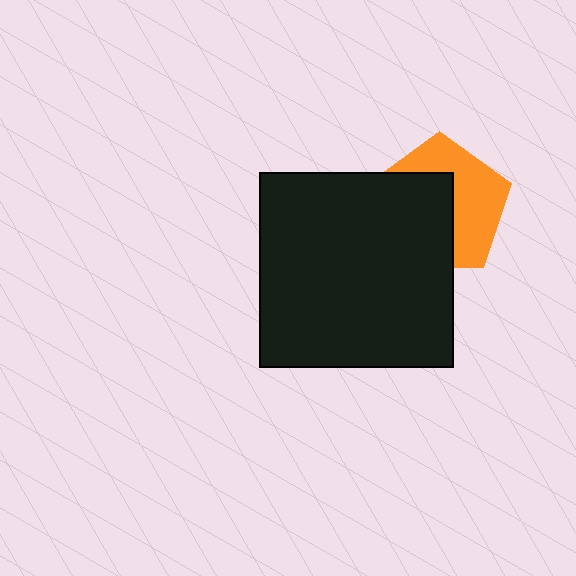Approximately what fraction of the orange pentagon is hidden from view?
Roughly 52% of the orange pentagon is hidden behind the black square.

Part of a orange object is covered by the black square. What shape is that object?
It is a pentagon.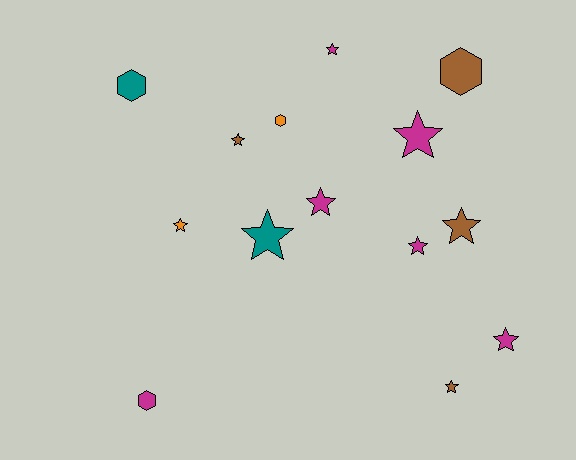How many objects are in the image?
There are 14 objects.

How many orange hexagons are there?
There is 1 orange hexagon.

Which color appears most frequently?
Magenta, with 6 objects.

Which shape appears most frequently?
Star, with 10 objects.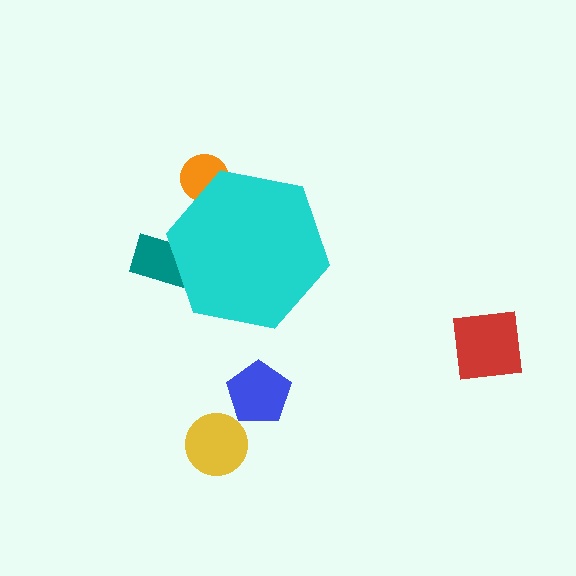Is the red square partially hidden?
No, the red square is fully visible.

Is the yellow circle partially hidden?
No, the yellow circle is fully visible.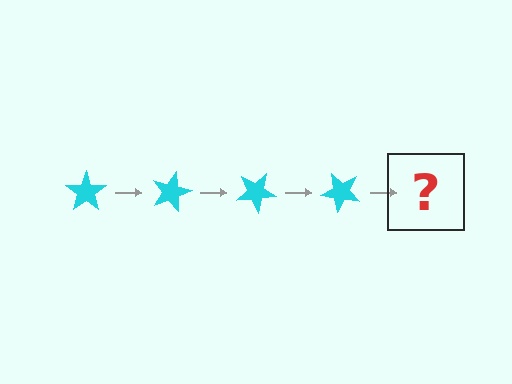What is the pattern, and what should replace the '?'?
The pattern is that the star rotates 15 degrees each step. The '?' should be a cyan star rotated 60 degrees.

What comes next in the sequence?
The next element should be a cyan star rotated 60 degrees.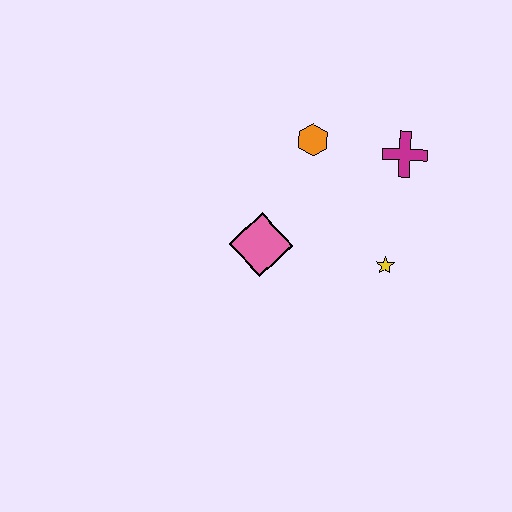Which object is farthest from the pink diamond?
The magenta cross is farthest from the pink diamond.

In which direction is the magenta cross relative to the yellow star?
The magenta cross is above the yellow star.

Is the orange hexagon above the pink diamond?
Yes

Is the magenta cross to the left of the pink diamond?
No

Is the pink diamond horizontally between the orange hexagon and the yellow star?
No